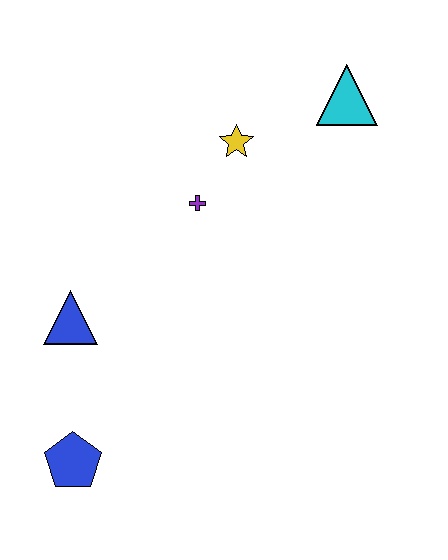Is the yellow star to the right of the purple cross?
Yes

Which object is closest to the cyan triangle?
The yellow star is closest to the cyan triangle.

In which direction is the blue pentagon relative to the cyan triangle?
The blue pentagon is below the cyan triangle.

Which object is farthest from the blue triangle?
The cyan triangle is farthest from the blue triangle.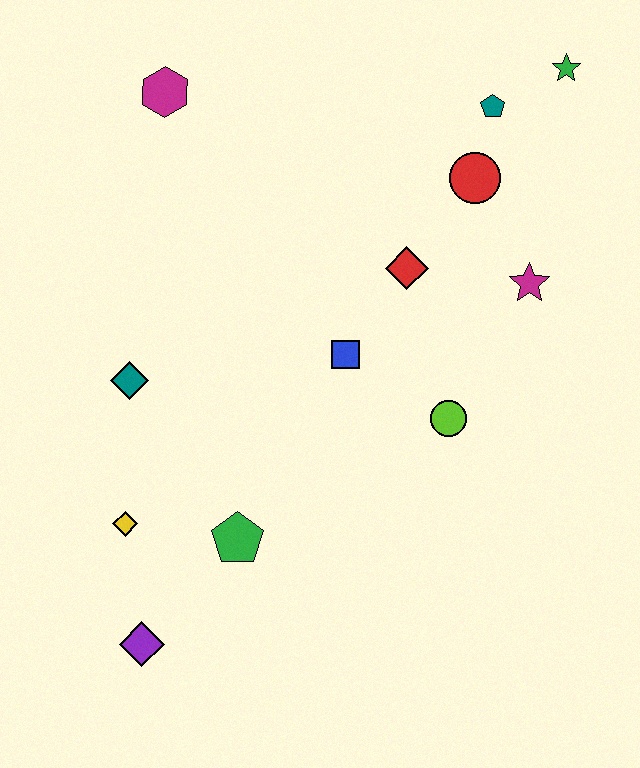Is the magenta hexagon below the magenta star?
No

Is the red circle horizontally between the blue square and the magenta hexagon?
No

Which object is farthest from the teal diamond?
The green star is farthest from the teal diamond.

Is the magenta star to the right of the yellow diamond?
Yes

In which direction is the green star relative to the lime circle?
The green star is above the lime circle.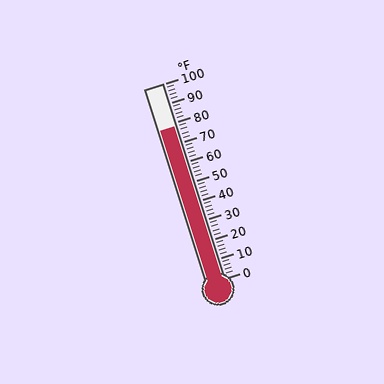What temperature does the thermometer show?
The thermometer shows approximately 78°F.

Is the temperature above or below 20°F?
The temperature is above 20°F.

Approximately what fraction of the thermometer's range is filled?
The thermometer is filled to approximately 80% of its range.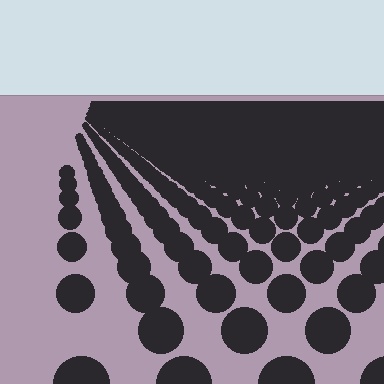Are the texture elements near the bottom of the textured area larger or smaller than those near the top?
Larger. Near the bottom, elements are closer to the viewer and appear at a bigger on-screen size.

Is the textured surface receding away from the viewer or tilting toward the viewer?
The surface is receding away from the viewer. Texture elements get smaller and denser toward the top.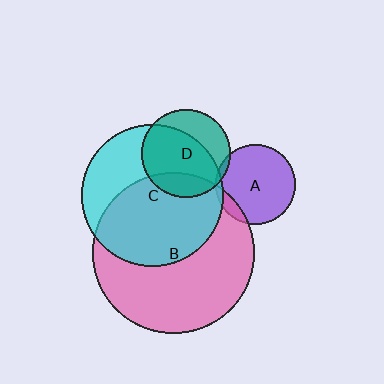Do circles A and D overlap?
Yes.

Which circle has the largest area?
Circle B (pink).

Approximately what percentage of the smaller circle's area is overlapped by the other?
Approximately 5%.